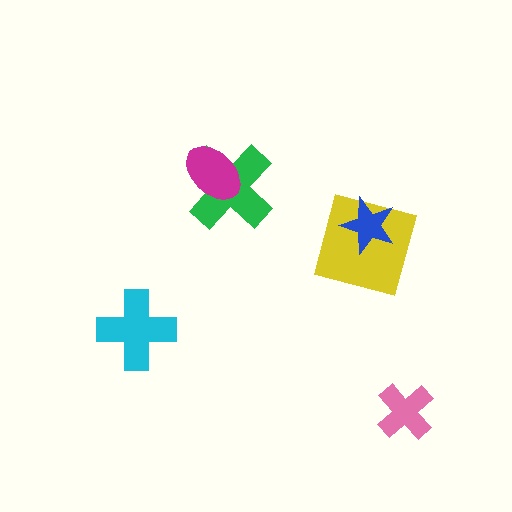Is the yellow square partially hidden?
Yes, it is partially covered by another shape.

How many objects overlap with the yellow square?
1 object overlaps with the yellow square.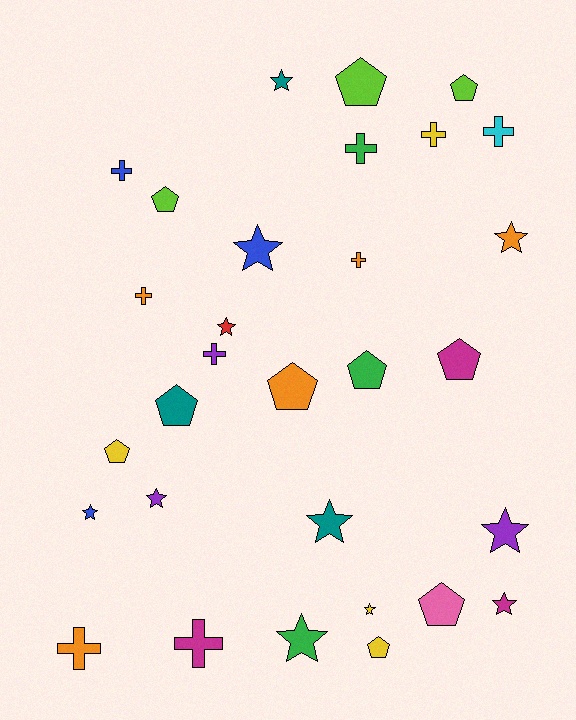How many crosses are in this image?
There are 9 crosses.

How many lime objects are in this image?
There are 3 lime objects.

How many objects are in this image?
There are 30 objects.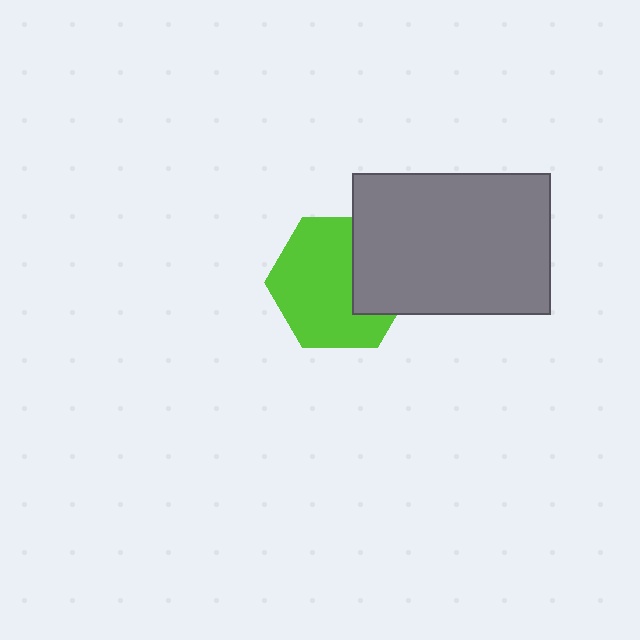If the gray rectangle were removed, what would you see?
You would see the complete lime hexagon.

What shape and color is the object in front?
The object in front is a gray rectangle.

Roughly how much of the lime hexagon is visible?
Most of it is visible (roughly 68%).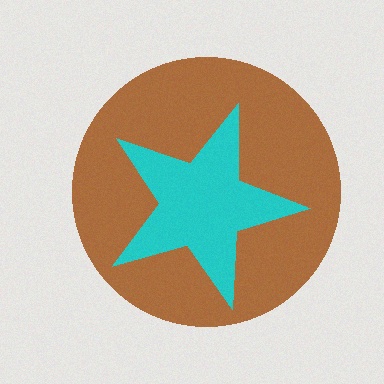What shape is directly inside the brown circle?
The cyan star.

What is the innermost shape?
The cyan star.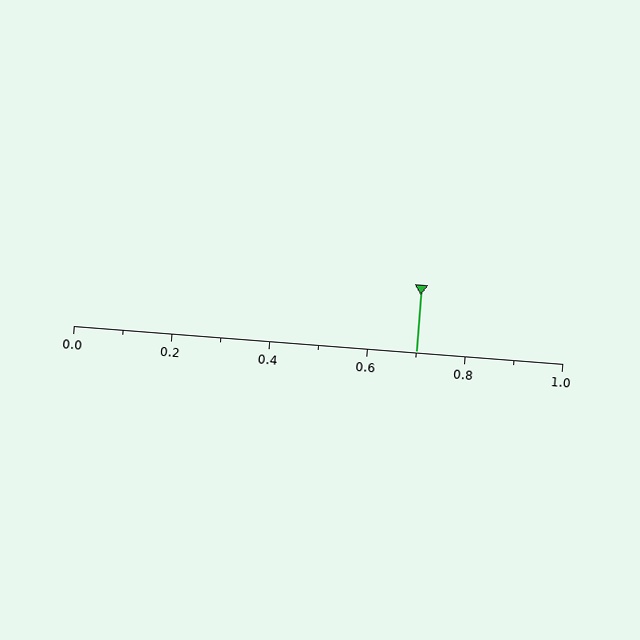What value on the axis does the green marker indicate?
The marker indicates approximately 0.7.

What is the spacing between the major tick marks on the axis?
The major ticks are spaced 0.2 apart.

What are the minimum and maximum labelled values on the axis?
The axis runs from 0.0 to 1.0.